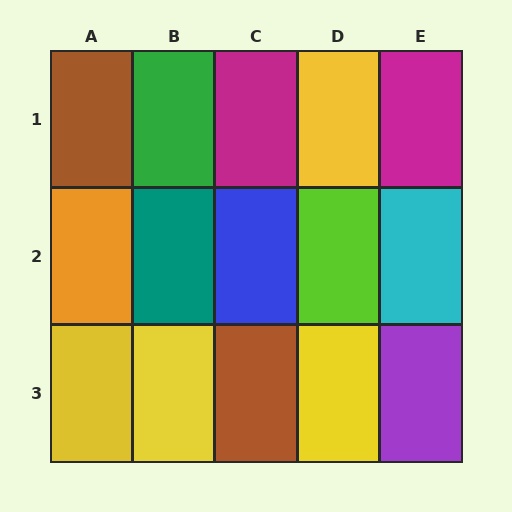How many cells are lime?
1 cell is lime.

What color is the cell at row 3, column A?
Yellow.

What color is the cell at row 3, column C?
Brown.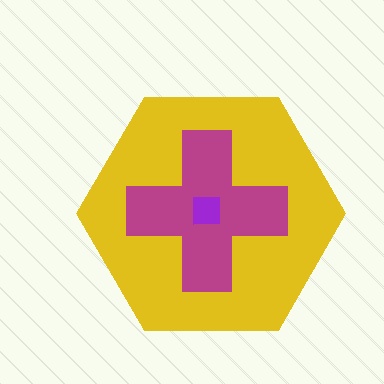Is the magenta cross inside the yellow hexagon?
Yes.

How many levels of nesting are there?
3.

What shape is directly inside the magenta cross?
The purple square.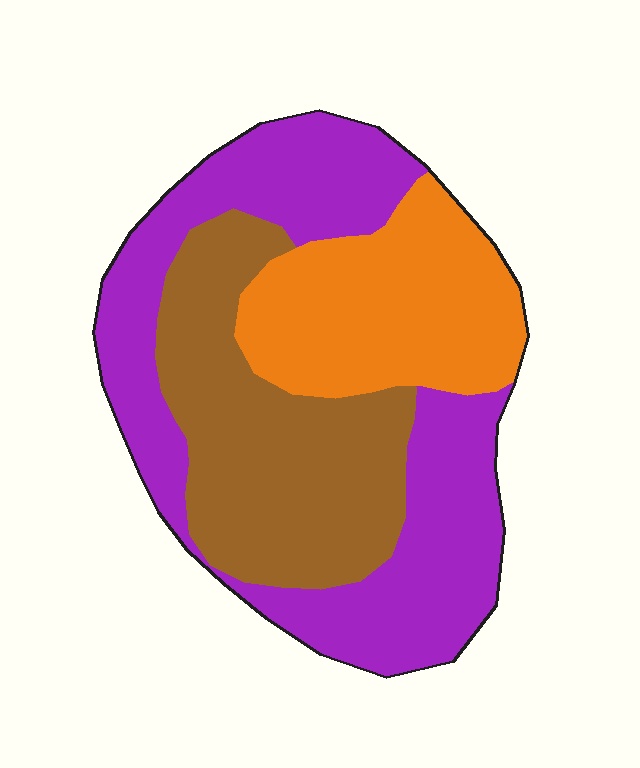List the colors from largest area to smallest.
From largest to smallest: purple, brown, orange.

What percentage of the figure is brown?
Brown covers 32% of the figure.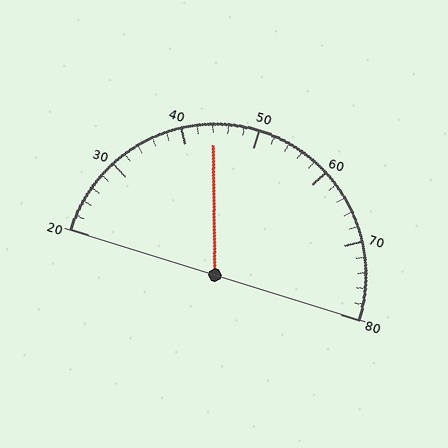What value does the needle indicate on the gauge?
The needle indicates approximately 44.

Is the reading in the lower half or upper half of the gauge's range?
The reading is in the lower half of the range (20 to 80).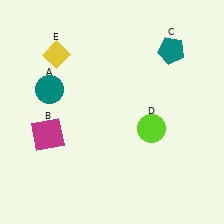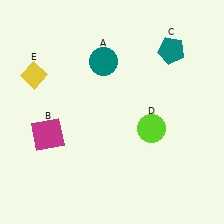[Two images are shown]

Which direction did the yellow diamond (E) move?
The yellow diamond (E) moved left.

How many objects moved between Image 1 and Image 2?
2 objects moved between the two images.